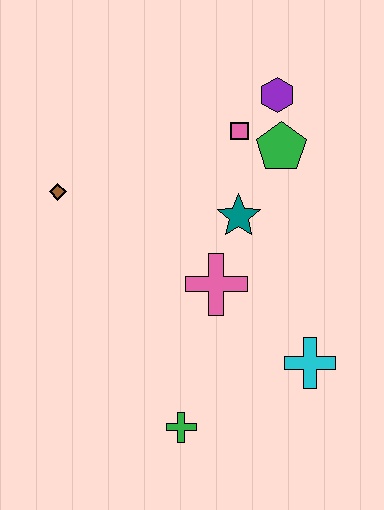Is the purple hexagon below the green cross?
No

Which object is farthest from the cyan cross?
The brown diamond is farthest from the cyan cross.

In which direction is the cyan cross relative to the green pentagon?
The cyan cross is below the green pentagon.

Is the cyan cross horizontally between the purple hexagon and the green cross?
No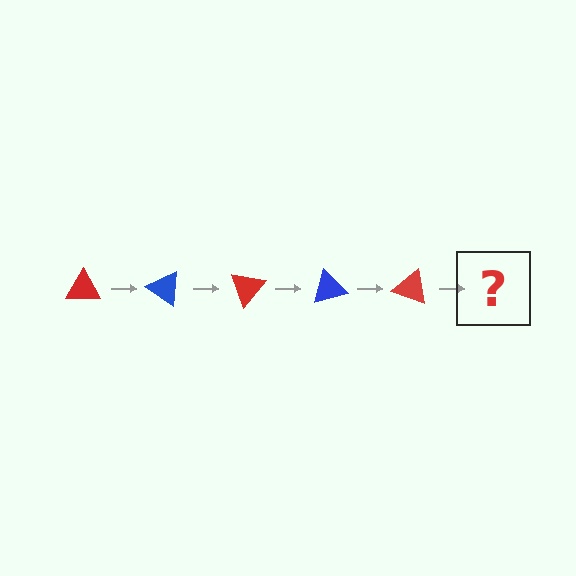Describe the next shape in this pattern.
It should be a blue triangle, rotated 175 degrees from the start.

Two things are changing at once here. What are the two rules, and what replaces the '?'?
The two rules are that it rotates 35 degrees each step and the color cycles through red and blue. The '?' should be a blue triangle, rotated 175 degrees from the start.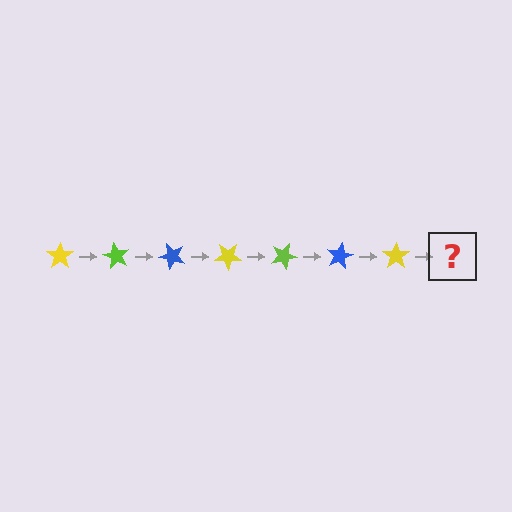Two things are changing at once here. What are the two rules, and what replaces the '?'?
The two rules are that it rotates 60 degrees each step and the color cycles through yellow, lime, and blue. The '?' should be a lime star, rotated 420 degrees from the start.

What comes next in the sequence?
The next element should be a lime star, rotated 420 degrees from the start.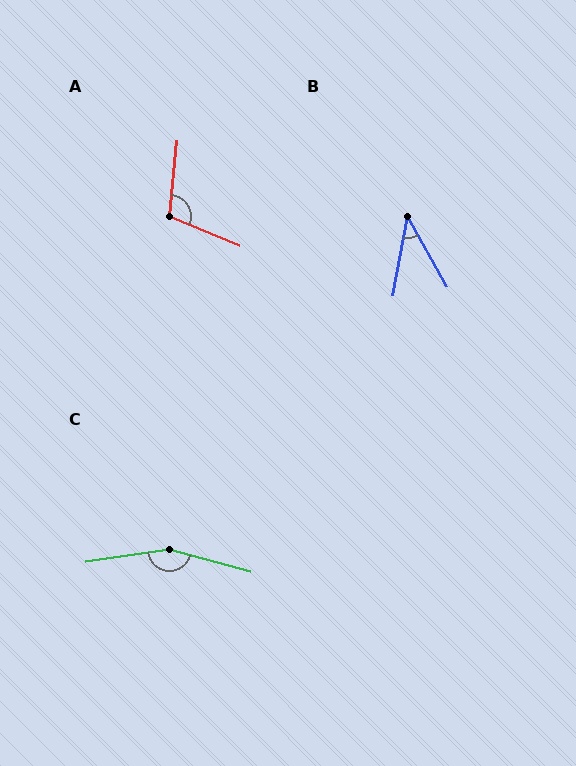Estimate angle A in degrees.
Approximately 107 degrees.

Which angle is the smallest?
B, at approximately 40 degrees.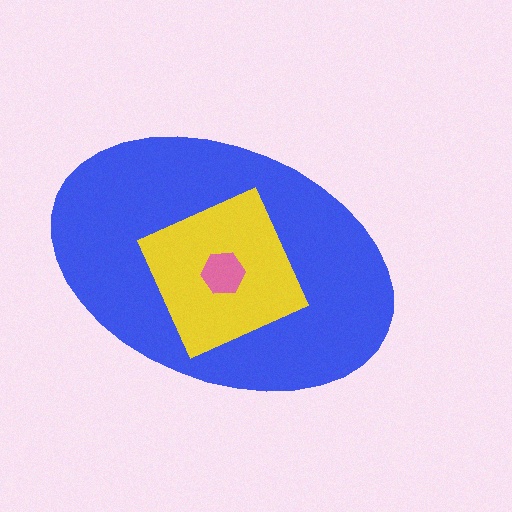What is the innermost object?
The pink hexagon.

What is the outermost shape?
The blue ellipse.